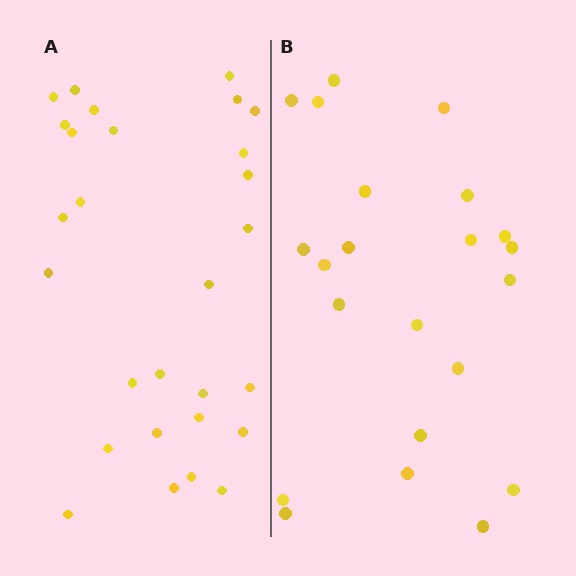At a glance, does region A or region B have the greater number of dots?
Region A (the left region) has more dots.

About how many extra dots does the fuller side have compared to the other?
Region A has about 6 more dots than region B.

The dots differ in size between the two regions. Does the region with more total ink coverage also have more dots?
No. Region B has more total ink coverage because its dots are larger, but region A actually contains more individual dots. Total area can be misleading — the number of items is what matters here.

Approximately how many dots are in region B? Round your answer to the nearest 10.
About 20 dots. (The exact count is 22, which rounds to 20.)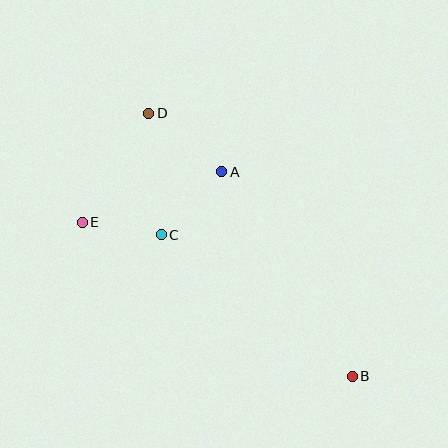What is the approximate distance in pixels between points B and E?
The distance between B and E is approximately 311 pixels.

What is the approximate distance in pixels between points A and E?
The distance between A and E is approximately 148 pixels.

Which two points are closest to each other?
Points C and E are closest to each other.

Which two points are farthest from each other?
Points B and D are farthest from each other.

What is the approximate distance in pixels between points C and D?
The distance between C and D is approximately 122 pixels.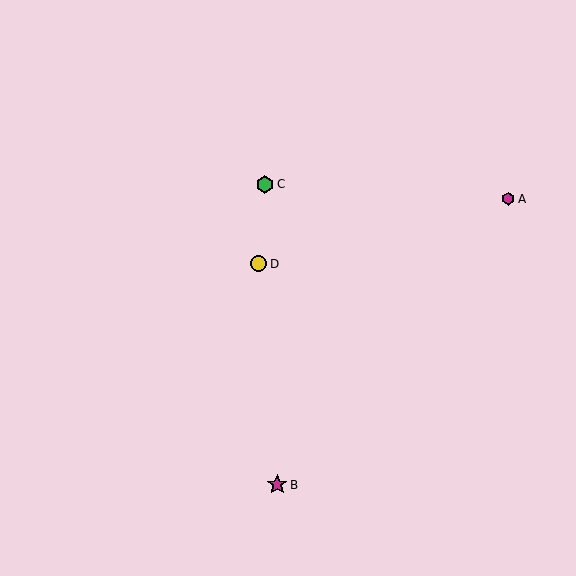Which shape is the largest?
The magenta star (labeled B) is the largest.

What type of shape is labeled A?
Shape A is a magenta hexagon.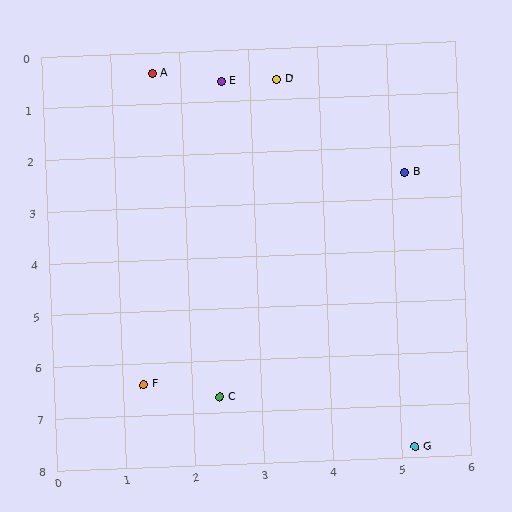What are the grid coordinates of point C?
Point C is at approximately (2.4, 6.7).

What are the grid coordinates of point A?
Point A is at approximately (1.6, 0.4).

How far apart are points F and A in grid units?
Points F and A are about 6.0 grid units apart.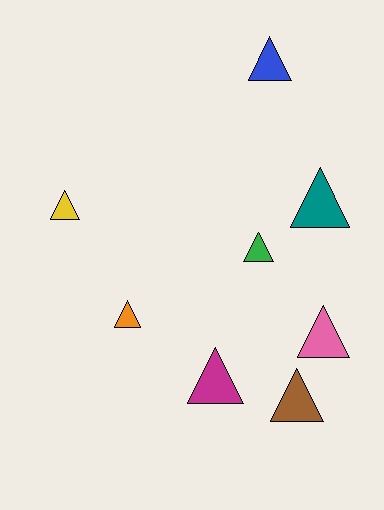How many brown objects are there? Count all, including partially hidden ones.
There is 1 brown object.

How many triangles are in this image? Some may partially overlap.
There are 8 triangles.